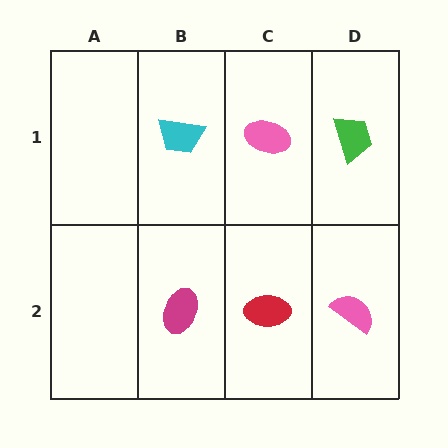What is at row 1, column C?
A pink ellipse.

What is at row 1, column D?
A green trapezoid.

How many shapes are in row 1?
3 shapes.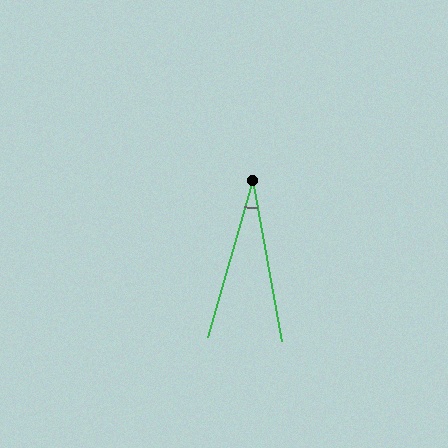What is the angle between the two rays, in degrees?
Approximately 26 degrees.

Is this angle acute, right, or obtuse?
It is acute.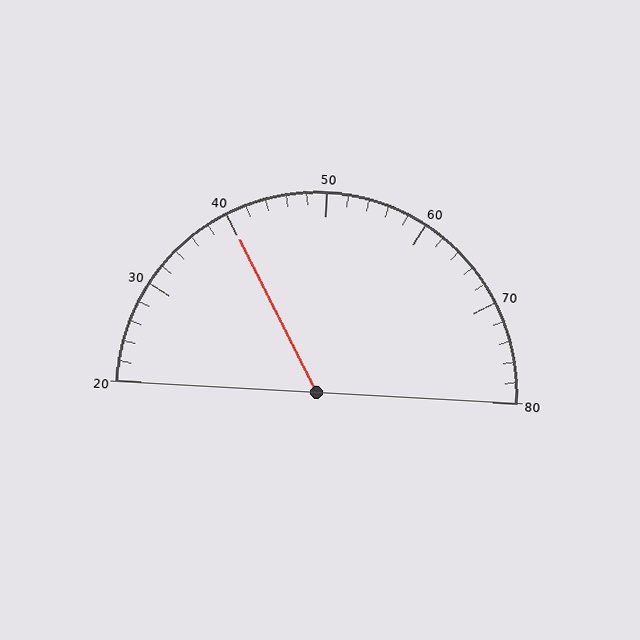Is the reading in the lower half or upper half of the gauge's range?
The reading is in the lower half of the range (20 to 80).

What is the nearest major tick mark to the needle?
The nearest major tick mark is 40.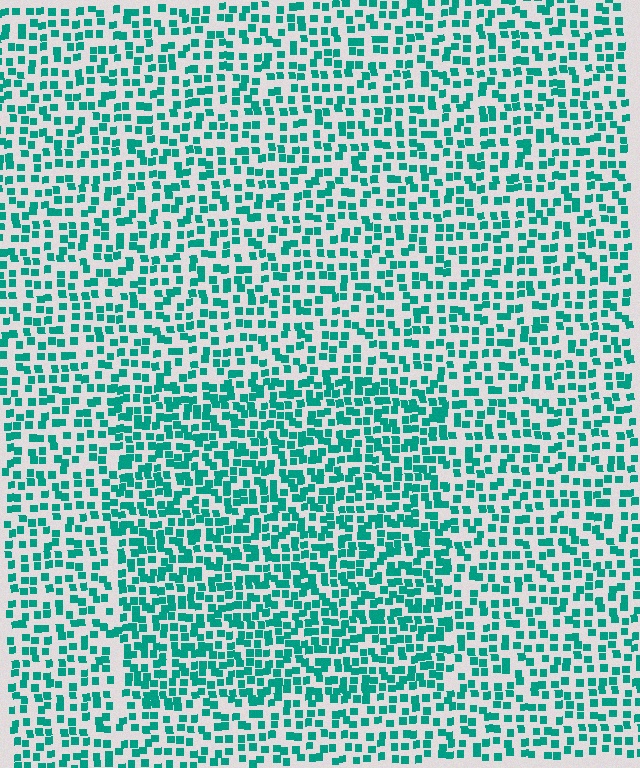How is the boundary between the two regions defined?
The boundary is defined by a change in element density (approximately 1.5x ratio). All elements are the same color, size, and shape.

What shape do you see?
I see a rectangle.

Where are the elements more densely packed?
The elements are more densely packed inside the rectangle boundary.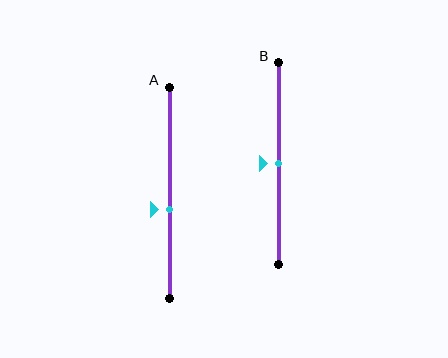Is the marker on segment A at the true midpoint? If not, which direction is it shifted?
No, the marker on segment A is shifted downward by about 8% of the segment length.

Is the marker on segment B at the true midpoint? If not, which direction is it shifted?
Yes, the marker on segment B is at the true midpoint.